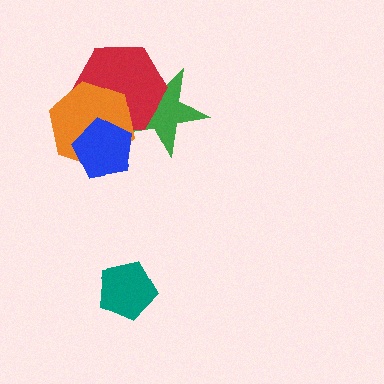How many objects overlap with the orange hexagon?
3 objects overlap with the orange hexagon.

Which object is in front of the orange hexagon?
The blue pentagon is in front of the orange hexagon.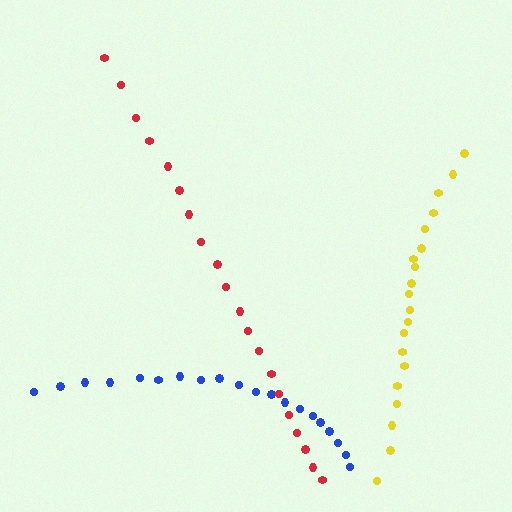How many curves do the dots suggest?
There are 3 distinct paths.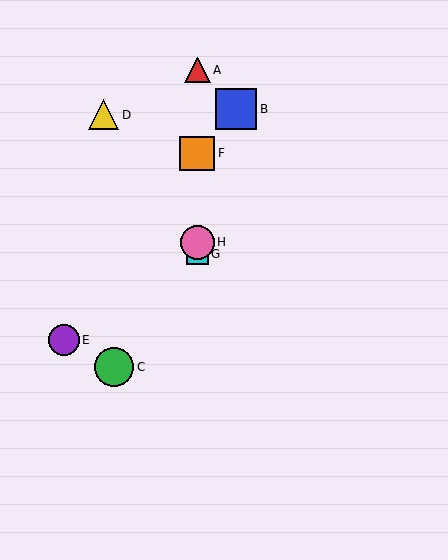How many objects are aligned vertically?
4 objects (A, F, G, H) are aligned vertically.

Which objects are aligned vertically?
Objects A, F, G, H are aligned vertically.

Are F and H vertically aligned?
Yes, both are at x≈197.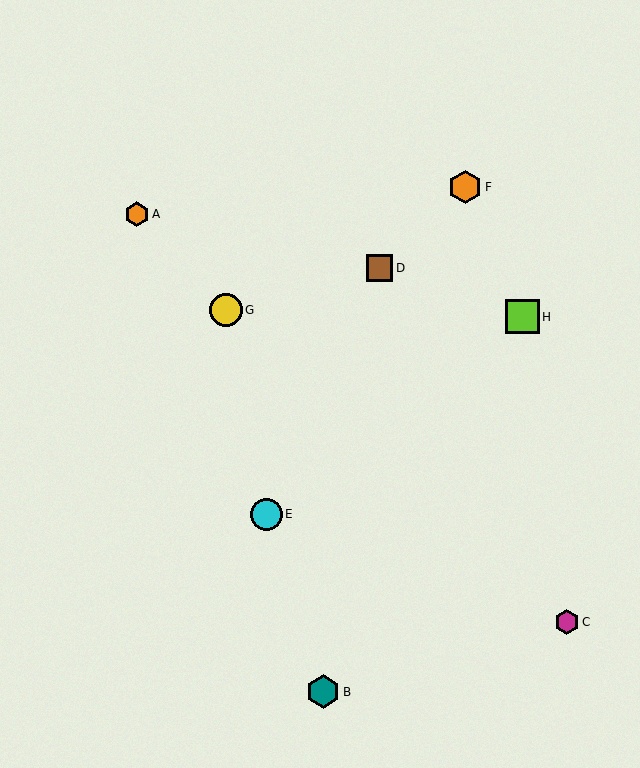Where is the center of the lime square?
The center of the lime square is at (523, 317).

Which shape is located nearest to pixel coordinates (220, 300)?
The yellow circle (labeled G) at (226, 310) is nearest to that location.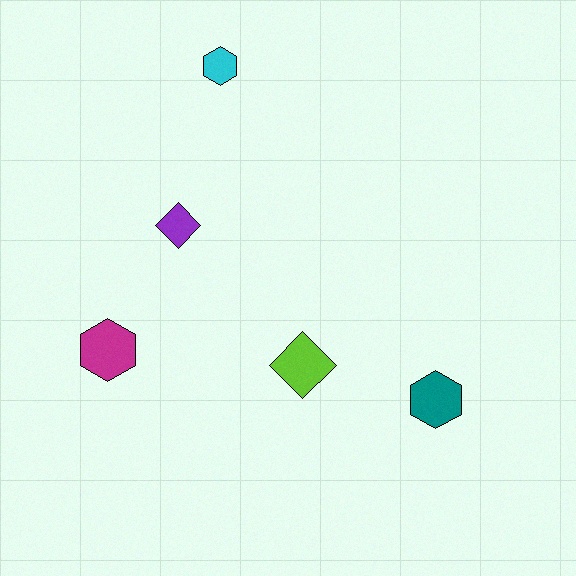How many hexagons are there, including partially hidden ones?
There are 3 hexagons.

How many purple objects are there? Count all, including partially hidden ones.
There is 1 purple object.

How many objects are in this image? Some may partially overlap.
There are 5 objects.